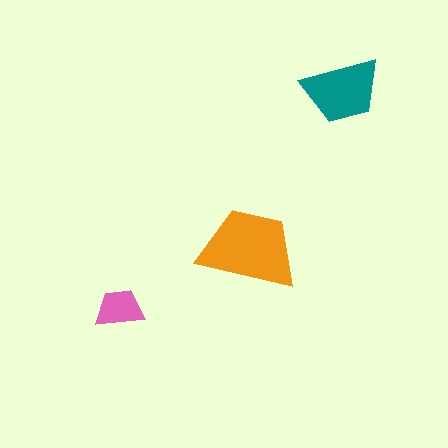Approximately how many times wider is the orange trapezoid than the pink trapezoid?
About 2 times wider.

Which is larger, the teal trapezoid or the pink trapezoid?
The teal one.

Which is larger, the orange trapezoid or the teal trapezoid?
The orange one.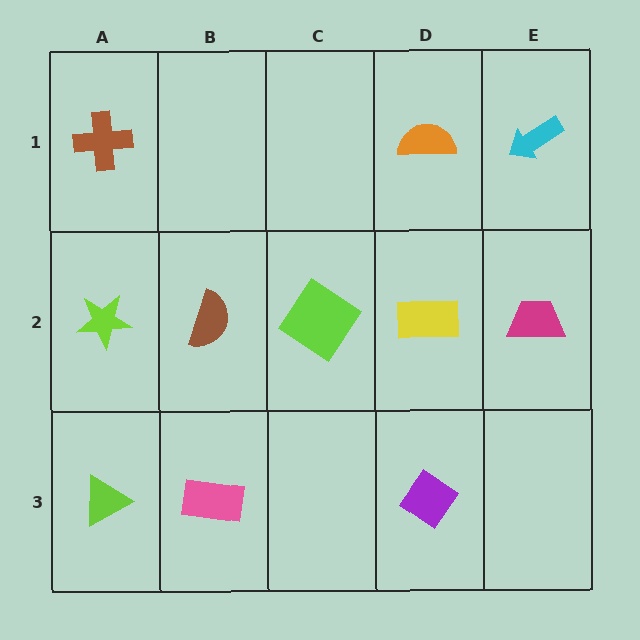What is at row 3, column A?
A lime triangle.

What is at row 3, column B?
A pink rectangle.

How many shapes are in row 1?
3 shapes.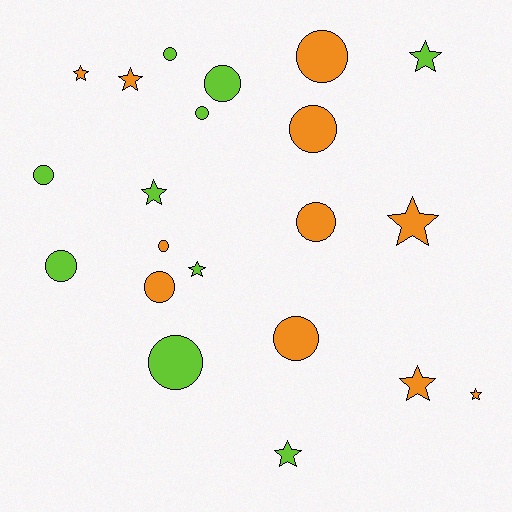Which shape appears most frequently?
Circle, with 12 objects.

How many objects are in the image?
There are 21 objects.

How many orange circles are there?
There are 6 orange circles.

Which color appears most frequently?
Orange, with 11 objects.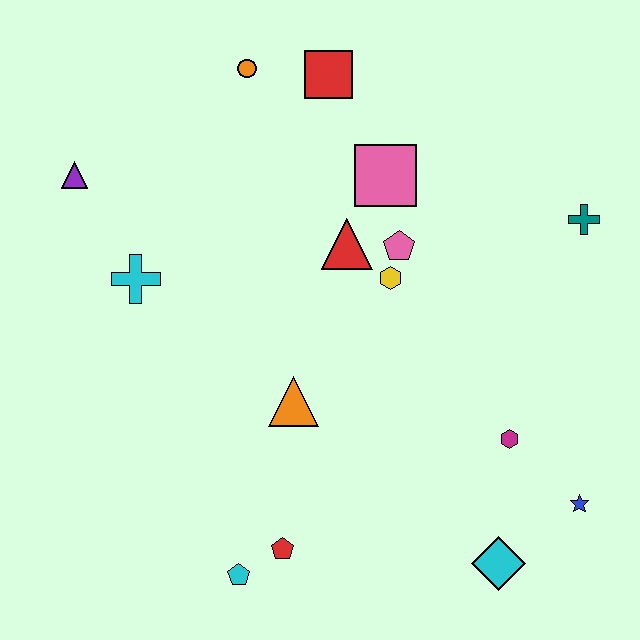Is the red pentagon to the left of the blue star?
Yes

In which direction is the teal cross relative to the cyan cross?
The teal cross is to the right of the cyan cross.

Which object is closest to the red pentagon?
The cyan pentagon is closest to the red pentagon.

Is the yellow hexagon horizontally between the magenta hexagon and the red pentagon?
Yes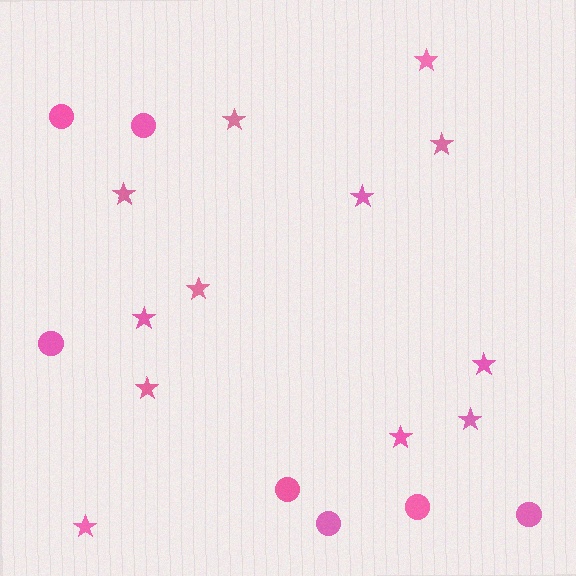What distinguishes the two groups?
There are 2 groups: one group of circles (7) and one group of stars (12).